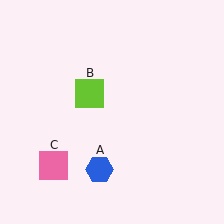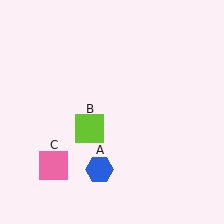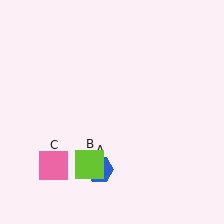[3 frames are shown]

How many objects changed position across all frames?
1 object changed position: lime square (object B).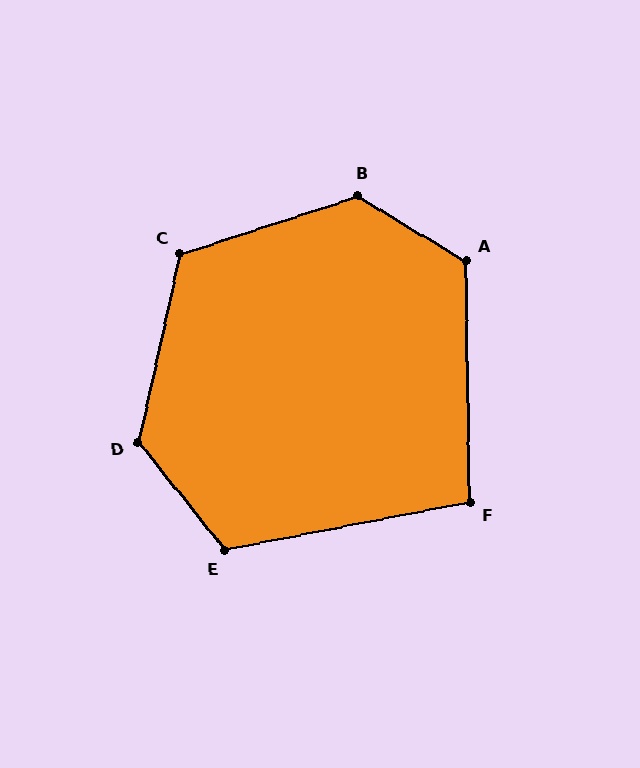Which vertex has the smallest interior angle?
F, at approximately 100 degrees.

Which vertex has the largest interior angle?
B, at approximately 131 degrees.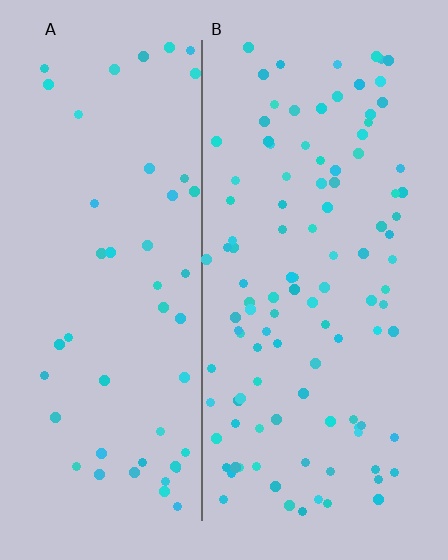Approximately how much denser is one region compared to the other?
Approximately 2.1× — region B over region A.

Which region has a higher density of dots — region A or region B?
B (the right).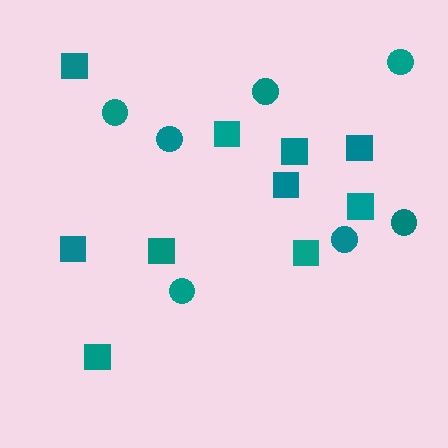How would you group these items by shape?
There are 2 groups: one group of squares (10) and one group of circles (7).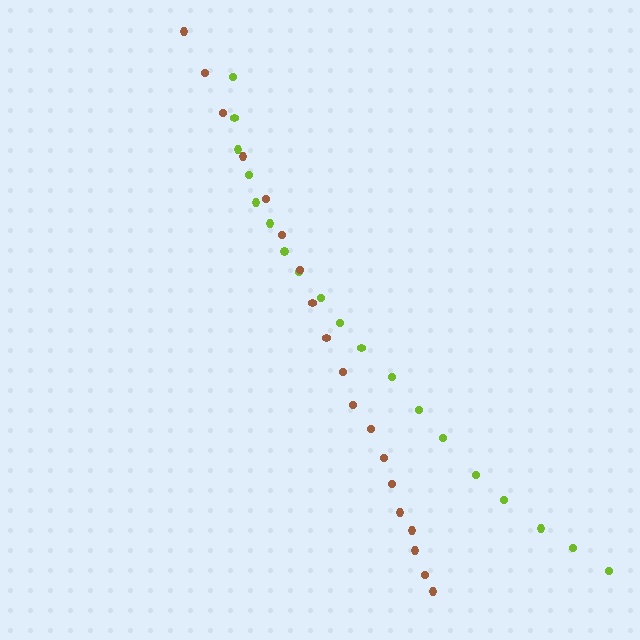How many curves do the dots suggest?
There are 2 distinct paths.